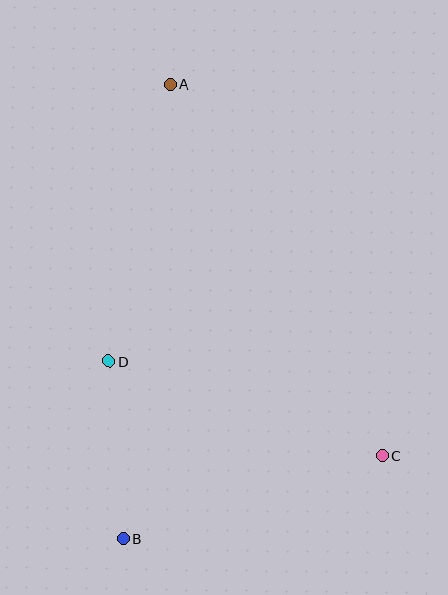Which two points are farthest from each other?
Points A and B are farthest from each other.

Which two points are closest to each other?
Points B and D are closest to each other.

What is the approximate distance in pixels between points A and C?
The distance between A and C is approximately 428 pixels.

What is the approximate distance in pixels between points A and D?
The distance between A and D is approximately 283 pixels.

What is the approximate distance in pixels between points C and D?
The distance between C and D is approximately 289 pixels.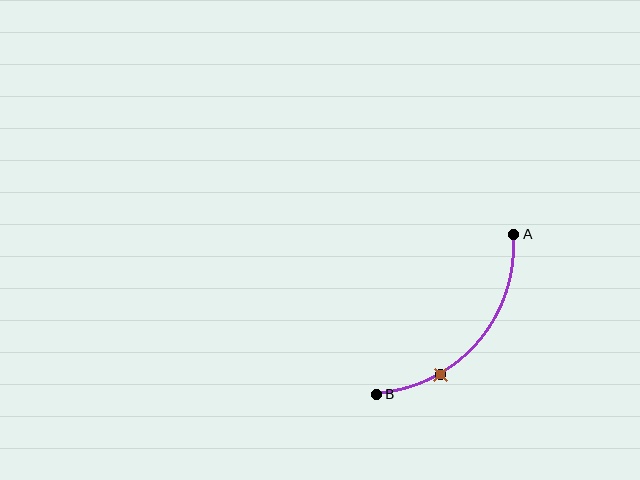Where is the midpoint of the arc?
The arc midpoint is the point on the curve farthest from the straight line joining A and B. It sits below and to the right of that line.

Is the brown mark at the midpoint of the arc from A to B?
No. The brown mark lies on the arc but is closer to endpoint B. The arc midpoint would be at the point on the curve equidistant along the arc from both A and B.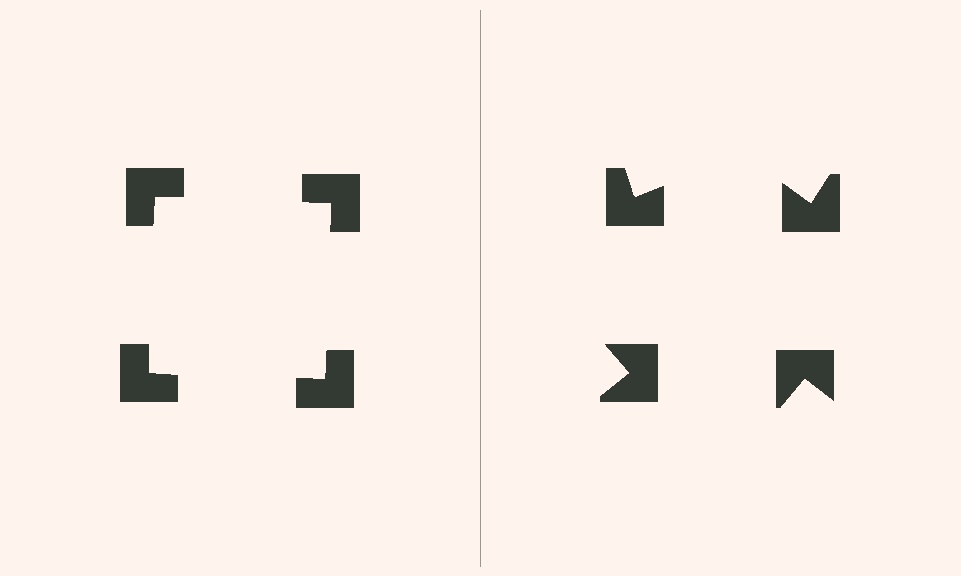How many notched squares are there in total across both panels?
8 — 4 on each side.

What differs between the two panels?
The notched squares are positioned identically on both sides; only the wedge orientations differ. On the left they align to a square; on the right they are misaligned.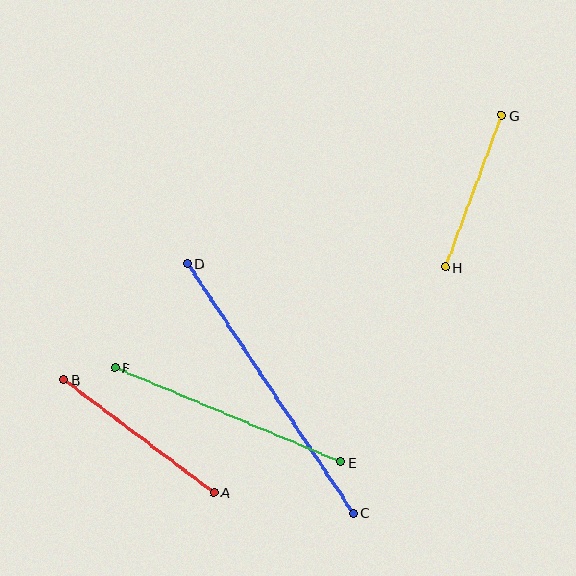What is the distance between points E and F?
The distance is approximately 245 pixels.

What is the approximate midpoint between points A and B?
The midpoint is at approximately (139, 436) pixels.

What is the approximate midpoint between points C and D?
The midpoint is at approximately (270, 388) pixels.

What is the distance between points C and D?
The distance is approximately 300 pixels.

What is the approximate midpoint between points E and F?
The midpoint is at approximately (228, 415) pixels.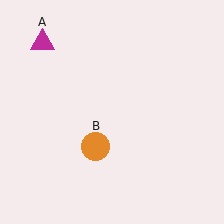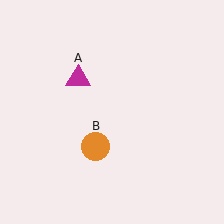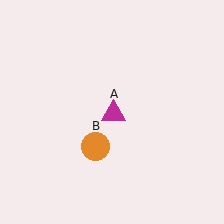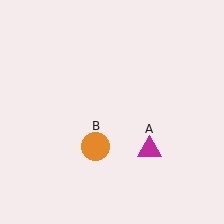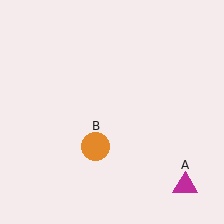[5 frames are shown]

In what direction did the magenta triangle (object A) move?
The magenta triangle (object A) moved down and to the right.